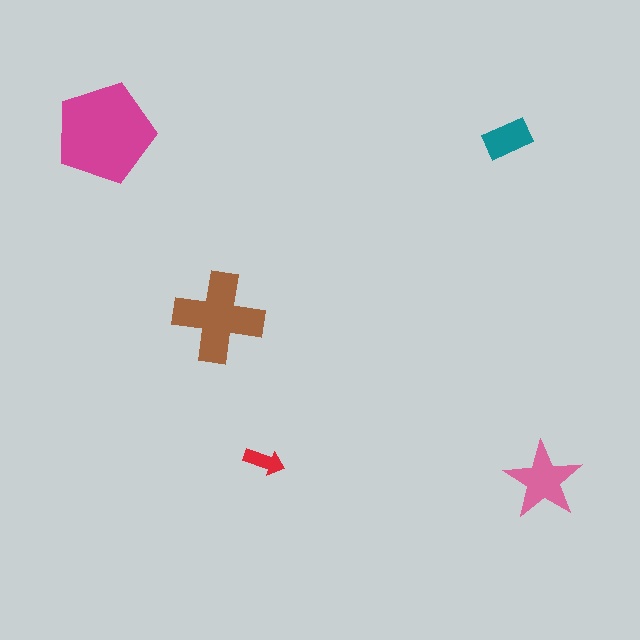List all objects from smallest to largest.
The red arrow, the teal rectangle, the pink star, the brown cross, the magenta pentagon.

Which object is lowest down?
The pink star is bottommost.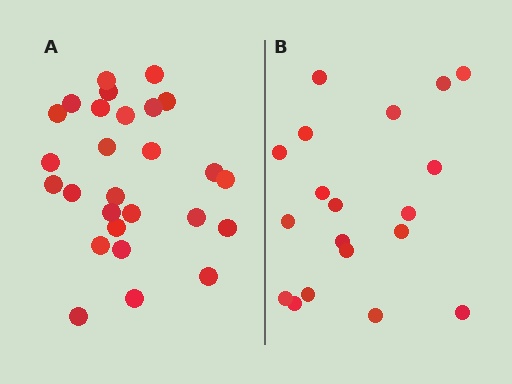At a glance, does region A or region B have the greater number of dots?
Region A (the left region) has more dots.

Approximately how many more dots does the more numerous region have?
Region A has roughly 8 or so more dots than region B.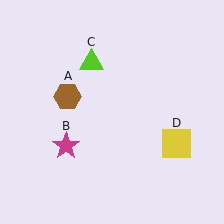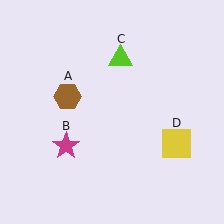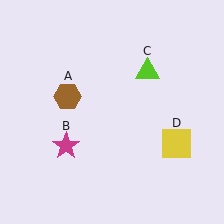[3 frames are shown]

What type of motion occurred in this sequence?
The lime triangle (object C) rotated clockwise around the center of the scene.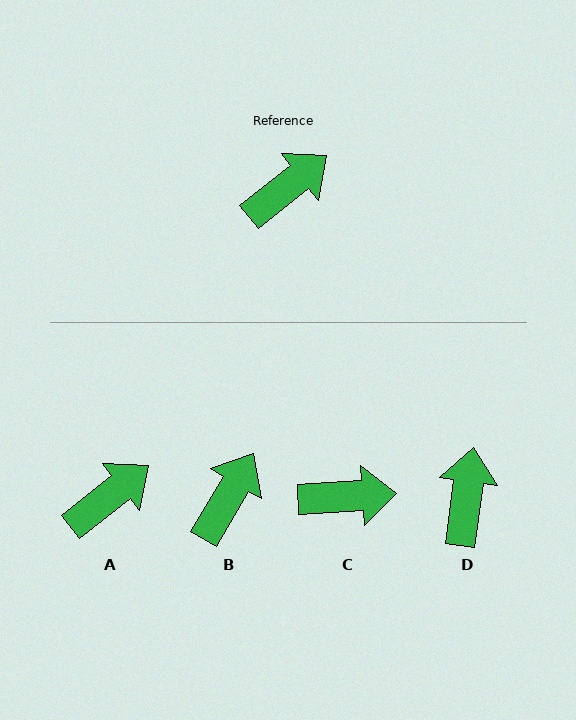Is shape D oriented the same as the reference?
No, it is off by about 44 degrees.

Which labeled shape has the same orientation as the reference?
A.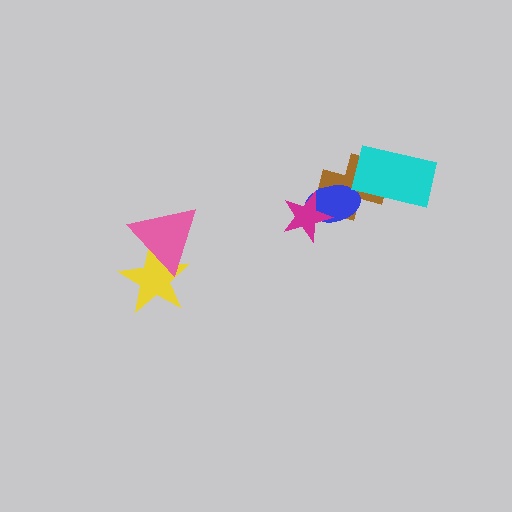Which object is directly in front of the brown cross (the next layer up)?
The blue ellipse is directly in front of the brown cross.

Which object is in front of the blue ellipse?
The magenta star is in front of the blue ellipse.